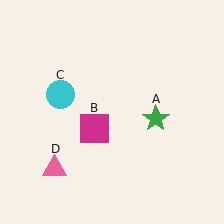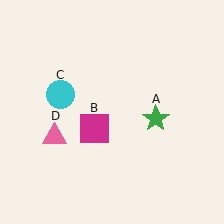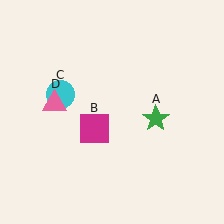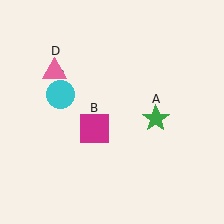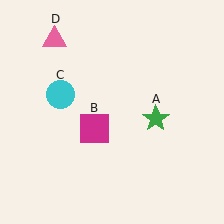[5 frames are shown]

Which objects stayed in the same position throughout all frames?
Green star (object A) and magenta square (object B) and cyan circle (object C) remained stationary.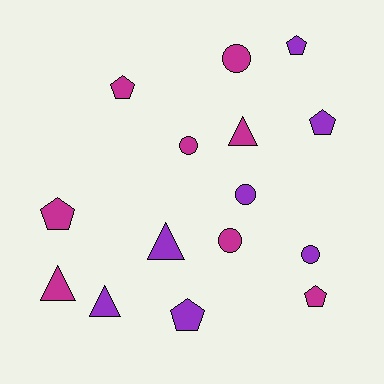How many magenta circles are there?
There are 3 magenta circles.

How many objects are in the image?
There are 15 objects.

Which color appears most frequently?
Magenta, with 8 objects.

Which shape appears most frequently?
Pentagon, with 6 objects.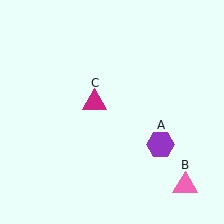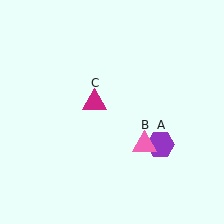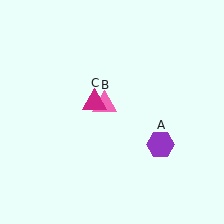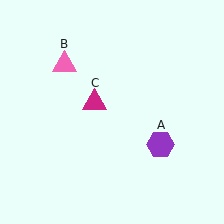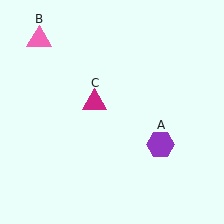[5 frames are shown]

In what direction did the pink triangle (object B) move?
The pink triangle (object B) moved up and to the left.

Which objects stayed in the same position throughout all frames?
Purple hexagon (object A) and magenta triangle (object C) remained stationary.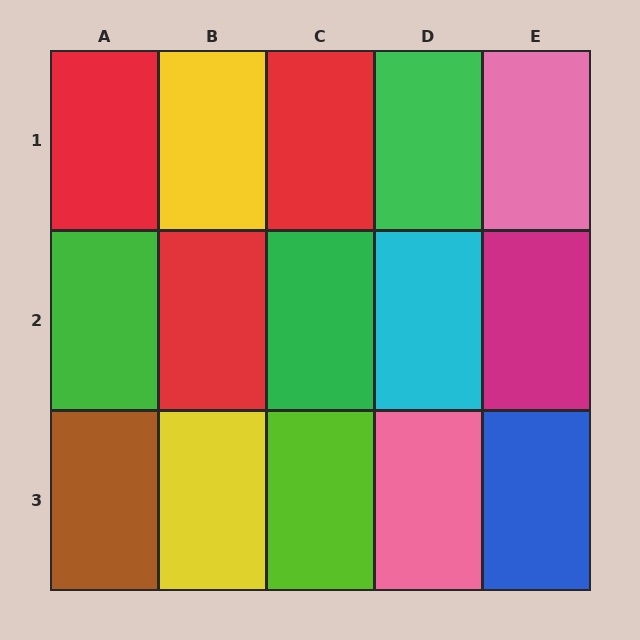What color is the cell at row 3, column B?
Yellow.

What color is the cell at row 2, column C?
Green.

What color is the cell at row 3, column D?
Pink.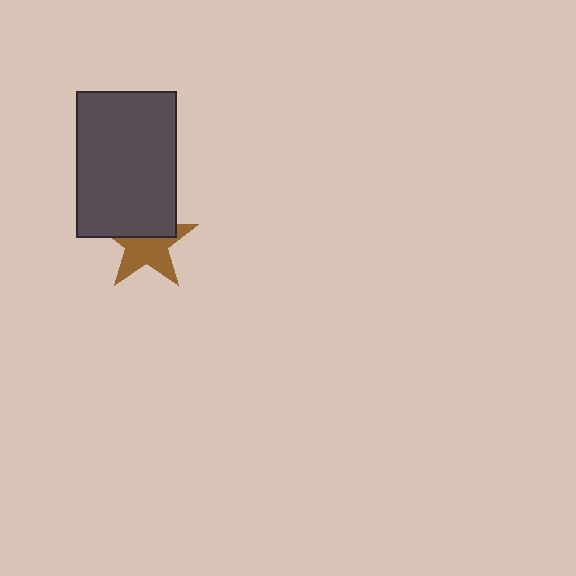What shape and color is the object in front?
The object in front is a dark gray rectangle.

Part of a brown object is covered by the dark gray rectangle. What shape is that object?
It is a star.